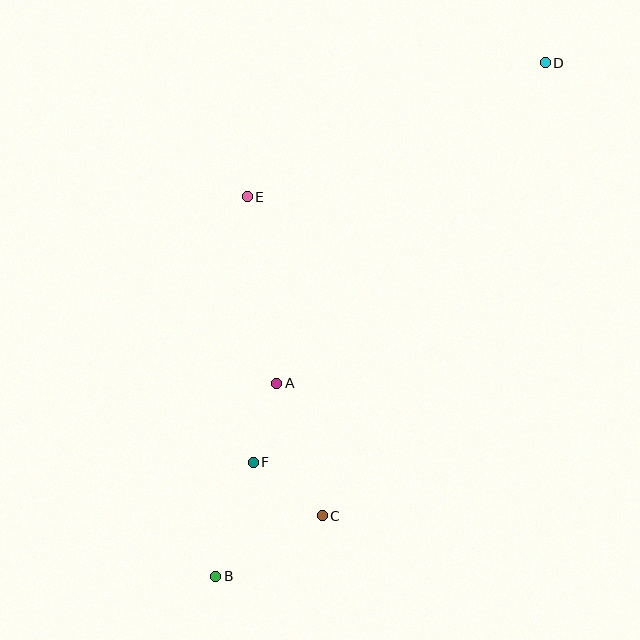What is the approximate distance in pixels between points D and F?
The distance between D and F is approximately 495 pixels.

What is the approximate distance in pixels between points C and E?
The distance between C and E is approximately 328 pixels.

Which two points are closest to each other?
Points A and F are closest to each other.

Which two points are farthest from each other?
Points B and D are farthest from each other.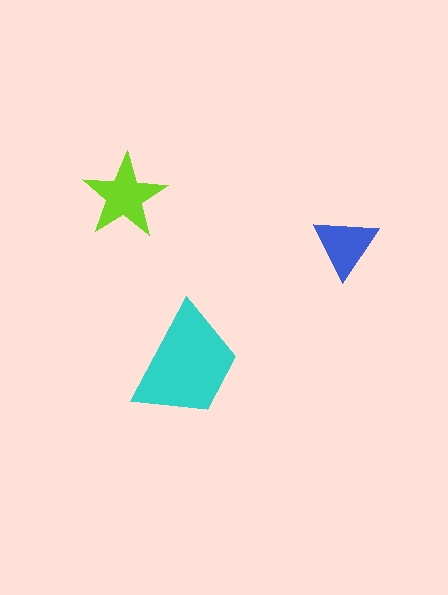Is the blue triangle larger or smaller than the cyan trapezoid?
Smaller.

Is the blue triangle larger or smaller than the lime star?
Smaller.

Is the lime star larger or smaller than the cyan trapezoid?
Smaller.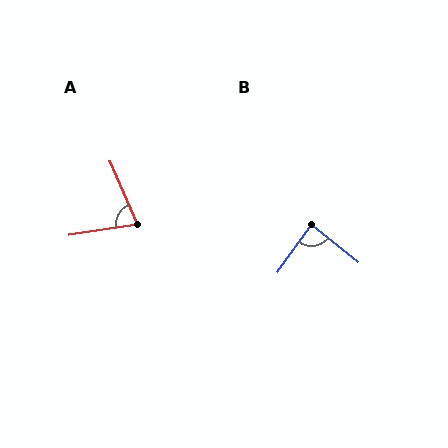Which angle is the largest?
B, at approximately 87 degrees.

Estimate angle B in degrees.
Approximately 87 degrees.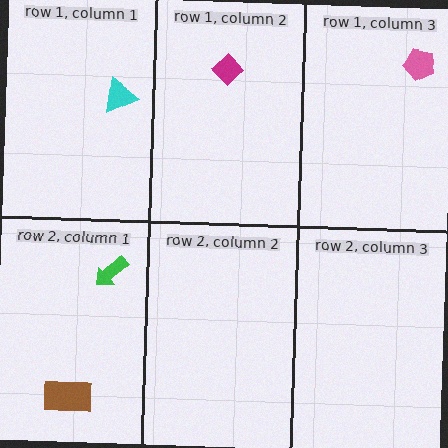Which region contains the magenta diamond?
The row 1, column 2 region.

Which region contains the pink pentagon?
The row 1, column 3 region.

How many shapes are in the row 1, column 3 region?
1.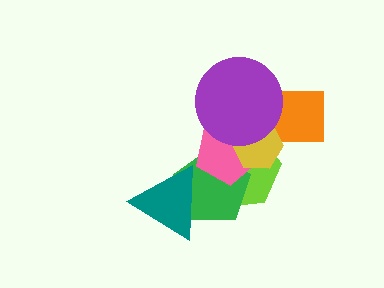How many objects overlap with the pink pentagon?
5 objects overlap with the pink pentagon.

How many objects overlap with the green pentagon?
3 objects overlap with the green pentagon.